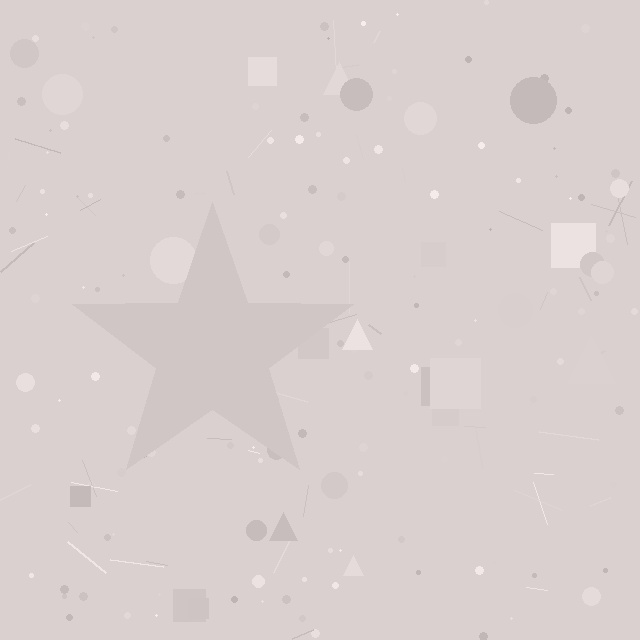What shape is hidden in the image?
A star is hidden in the image.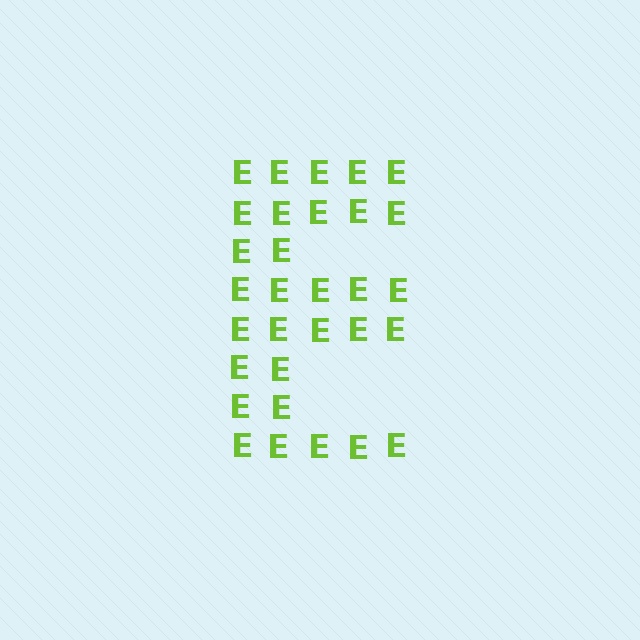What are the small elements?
The small elements are letter E's.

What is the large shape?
The large shape is the letter E.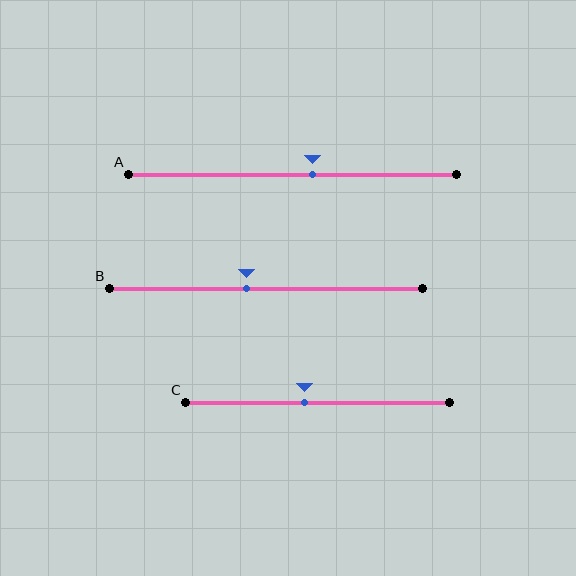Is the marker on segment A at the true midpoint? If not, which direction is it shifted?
No, the marker on segment A is shifted to the right by about 6% of the segment length.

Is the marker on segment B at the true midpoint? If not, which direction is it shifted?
No, the marker on segment B is shifted to the left by about 6% of the segment length.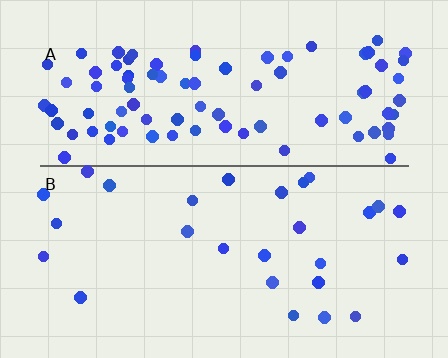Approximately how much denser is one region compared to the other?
Approximately 3.3× — region A over region B.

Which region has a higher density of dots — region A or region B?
A (the top).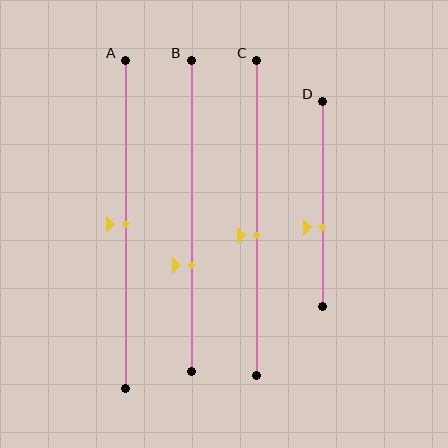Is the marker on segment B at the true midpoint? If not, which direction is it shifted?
No, the marker on segment B is shifted downward by about 16% of the segment length.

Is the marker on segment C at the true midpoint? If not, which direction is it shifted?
No, the marker on segment C is shifted downward by about 5% of the segment length.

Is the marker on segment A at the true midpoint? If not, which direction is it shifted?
Yes, the marker on segment A is at the true midpoint.